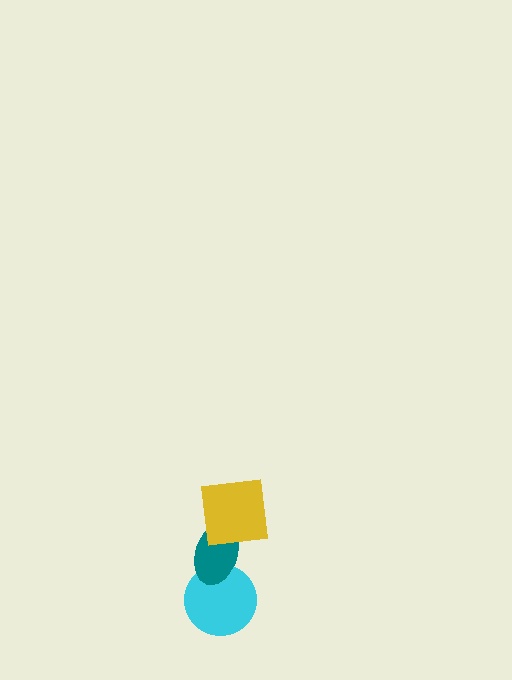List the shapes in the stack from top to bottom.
From top to bottom: the yellow square, the teal ellipse, the cyan circle.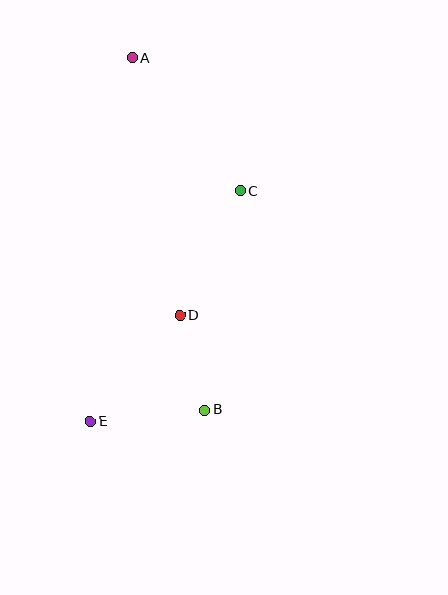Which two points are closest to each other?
Points B and D are closest to each other.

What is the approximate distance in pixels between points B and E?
The distance between B and E is approximately 115 pixels.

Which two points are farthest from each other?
Points A and E are farthest from each other.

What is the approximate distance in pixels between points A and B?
The distance between A and B is approximately 360 pixels.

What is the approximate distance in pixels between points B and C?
The distance between B and C is approximately 222 pixels.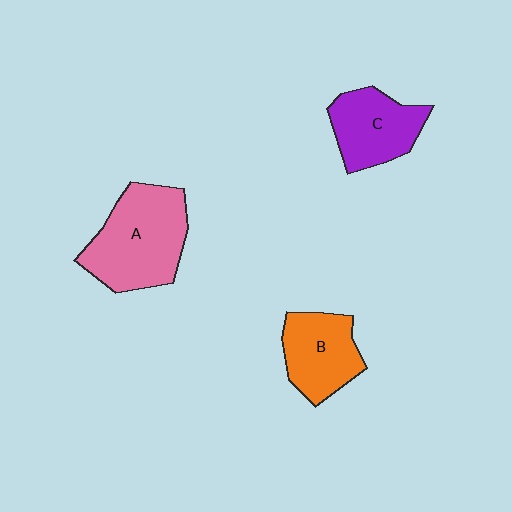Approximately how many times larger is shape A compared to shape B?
Approximately 1.5 times.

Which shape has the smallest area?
Shape B (orange).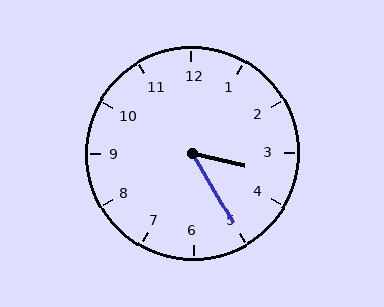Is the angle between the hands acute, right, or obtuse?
It is acute.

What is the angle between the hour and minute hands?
Approximately 48 degrees.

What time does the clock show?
3:25.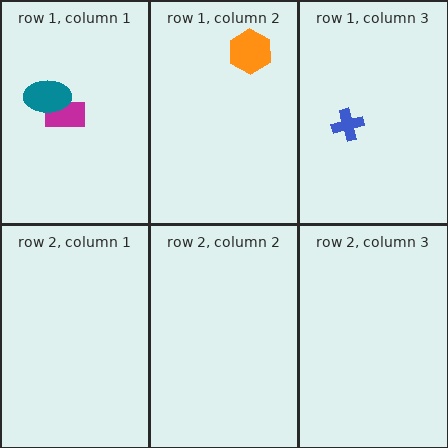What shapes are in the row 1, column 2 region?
The orange hexagon.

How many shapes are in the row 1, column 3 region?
1.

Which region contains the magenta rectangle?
The row 1, column 1 region.